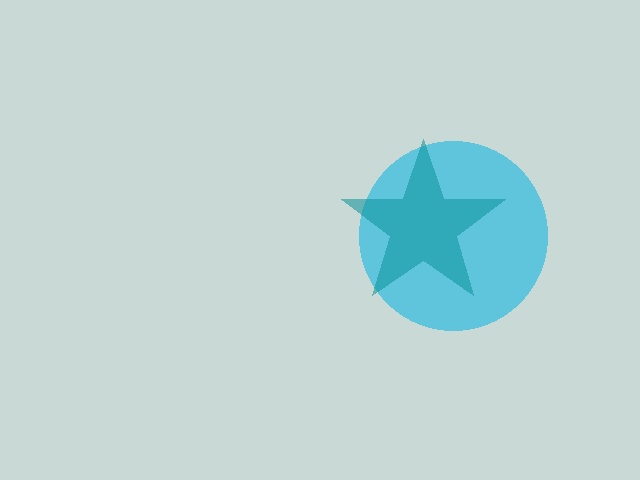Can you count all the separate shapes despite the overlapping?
Yes, there are 2 separate shapes.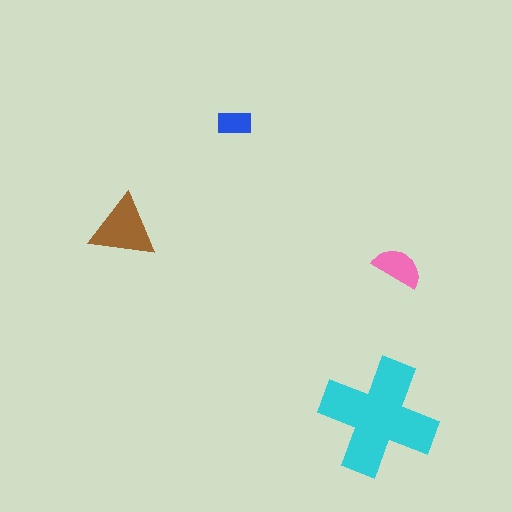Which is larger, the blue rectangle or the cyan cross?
The cyan cross.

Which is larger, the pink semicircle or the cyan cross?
The cyan cross.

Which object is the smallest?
The blue rectangle.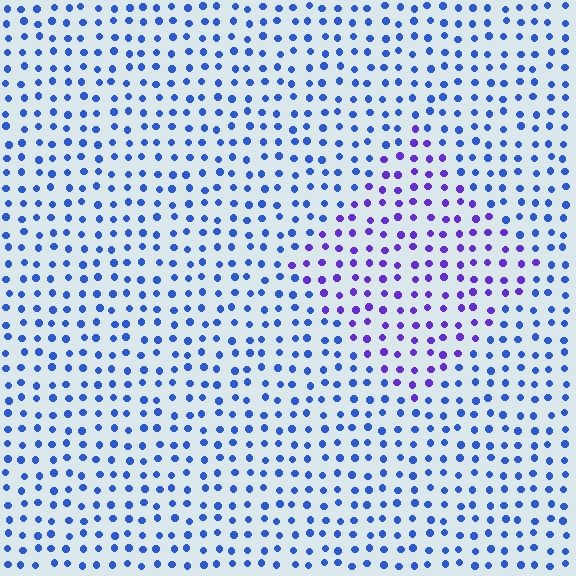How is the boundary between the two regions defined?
The boundary is defined purely by a slight shift in hue (about 37 degrees). Spacing, size, and orientation are identical on both sides.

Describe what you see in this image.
The image is filled with small blue elements in a uniform arrangement. A diamond-shaped region is visible where the elements are tinted to a slightly different hue, forming a subtle color boundary.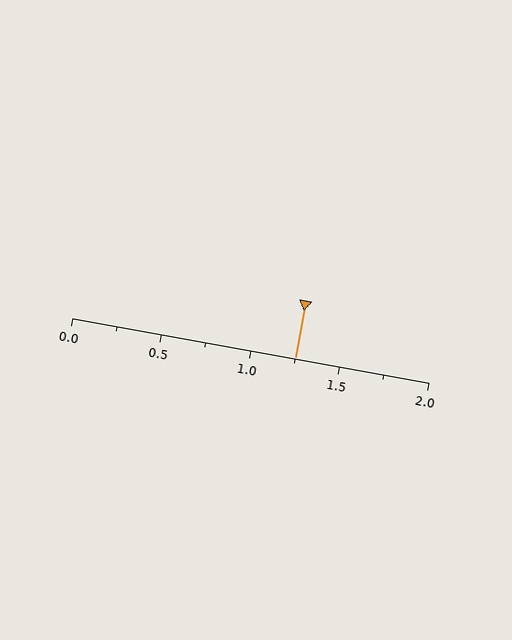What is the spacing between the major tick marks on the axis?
The major ticks are spaced 0.5 apart.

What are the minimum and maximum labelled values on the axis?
The axis runs from 0.0 to 2.0.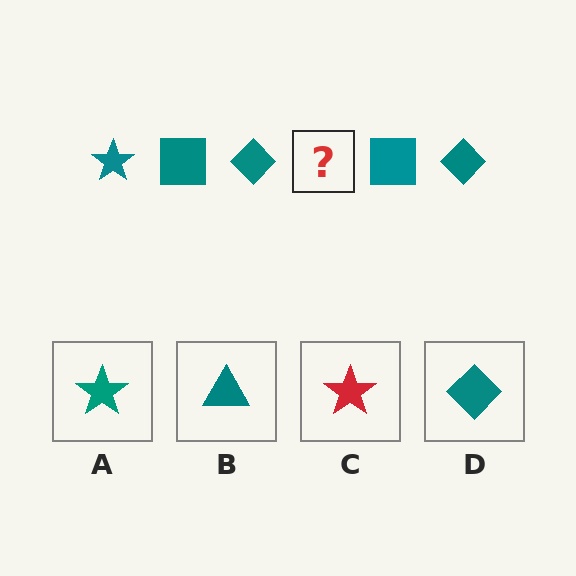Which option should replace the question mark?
Option A.